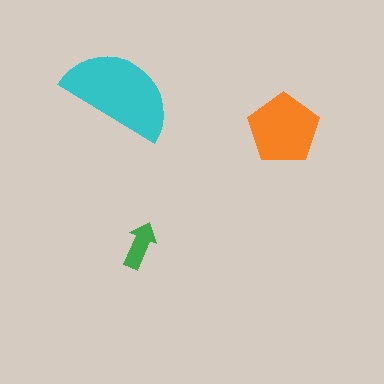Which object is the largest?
The cyan semicircle.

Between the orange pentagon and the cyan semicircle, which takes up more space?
The cyan semicircle.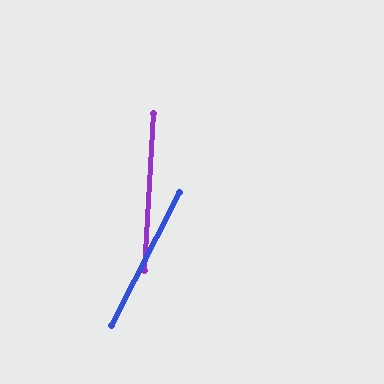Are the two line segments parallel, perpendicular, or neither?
Neither parallel nor perpendicular — they differ by about 24°.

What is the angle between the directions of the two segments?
Approximately 24 degrees.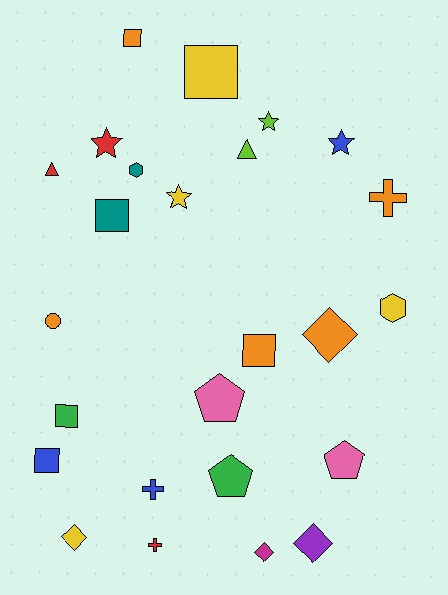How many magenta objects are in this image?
There is 1 magenta object.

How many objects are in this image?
There are 25 objects.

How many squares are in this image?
There are 6 squares.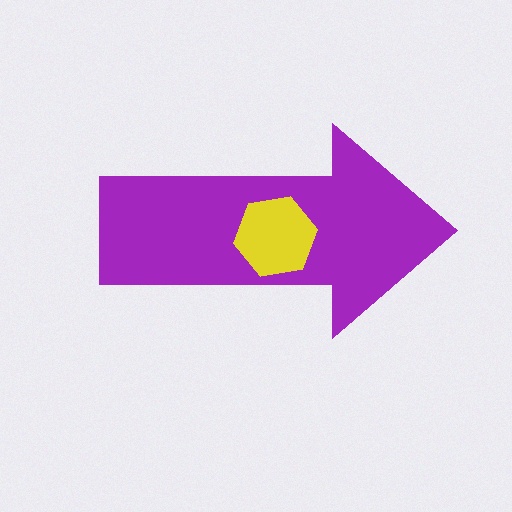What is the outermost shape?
The purple arrow.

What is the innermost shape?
The yellow hexagon.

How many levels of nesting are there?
2.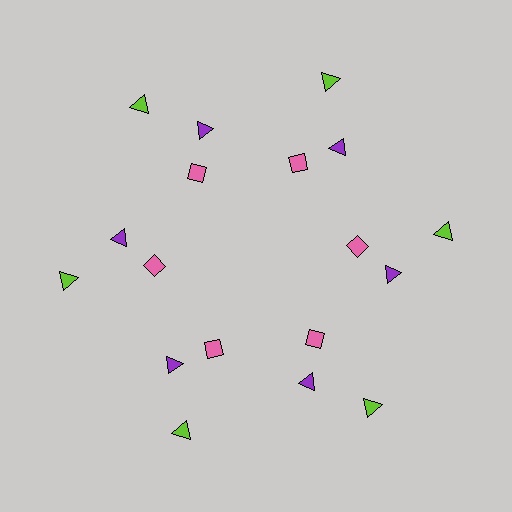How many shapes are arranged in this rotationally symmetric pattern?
There are 18 shapes, arranged in 6 groups of 3.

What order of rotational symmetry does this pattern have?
This pattern has 6-fold rotational symmetry.